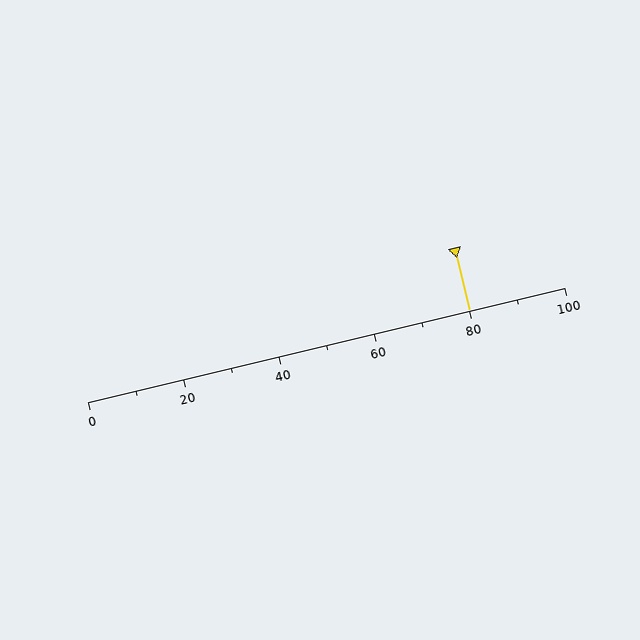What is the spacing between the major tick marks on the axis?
The major ticks are spaced 20 apart.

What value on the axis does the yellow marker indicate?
The marker indicates approximately 80.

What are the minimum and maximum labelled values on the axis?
The axis runs from 0 to 100.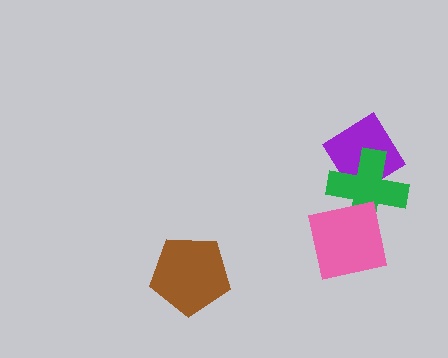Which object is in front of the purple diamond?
The green cross is in front of the purple diamond.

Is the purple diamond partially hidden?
Yes, it is partially covered by another shape.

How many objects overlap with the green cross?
2 objects overlap with the green cross.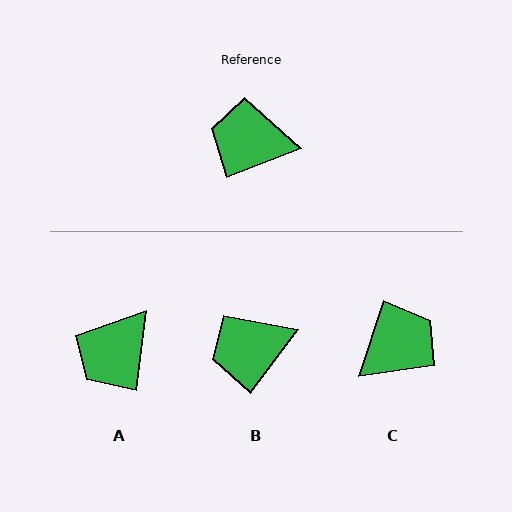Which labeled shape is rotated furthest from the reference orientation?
C, about 129 degrees away.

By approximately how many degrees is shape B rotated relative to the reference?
Approximately 32 degrees counter-clockwise.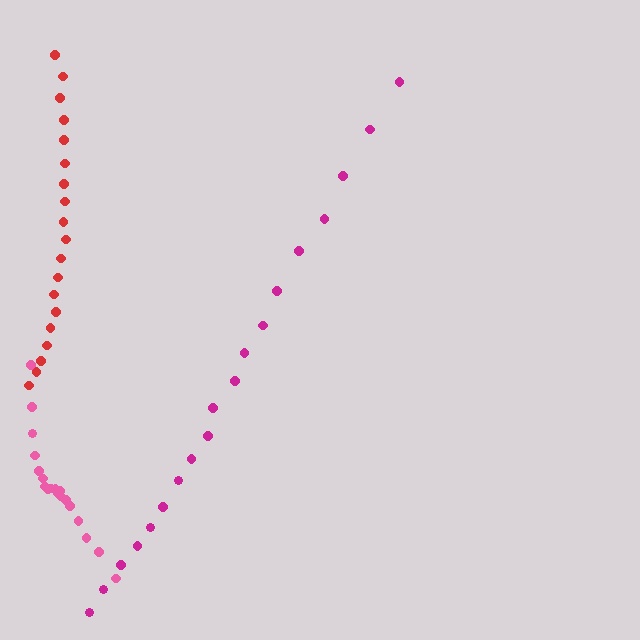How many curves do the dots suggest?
There are 3 distinct paths.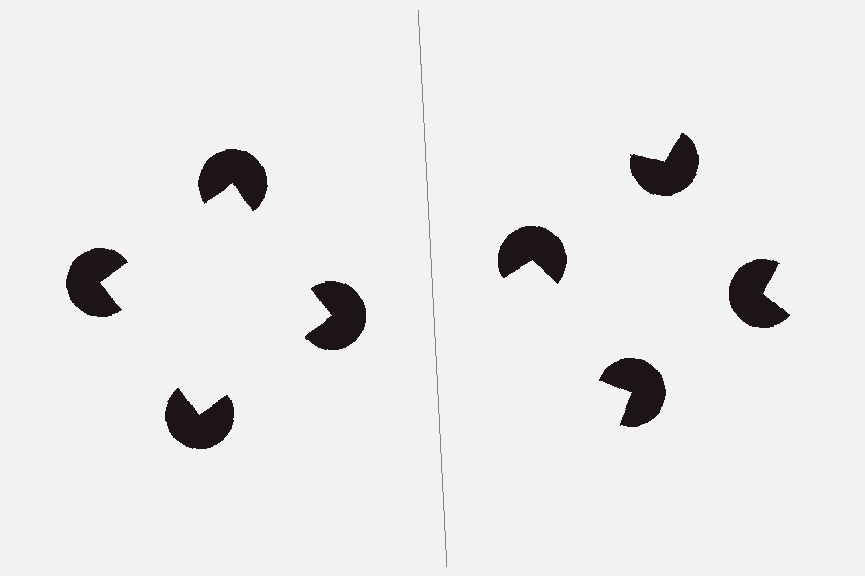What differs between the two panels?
The pac-man discs are positioned identically on both sides; only the wedge orientations differ. On the left they align to a square; on the right they are misaligned.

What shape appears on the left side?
An illusory square.